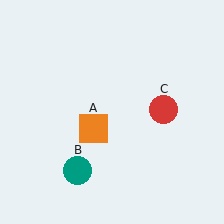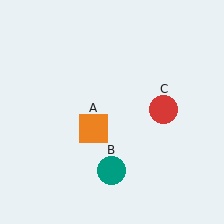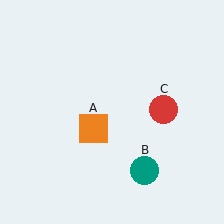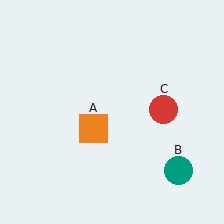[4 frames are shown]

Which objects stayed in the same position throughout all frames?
Orange square (object A) and red circle (object C) remained stationary.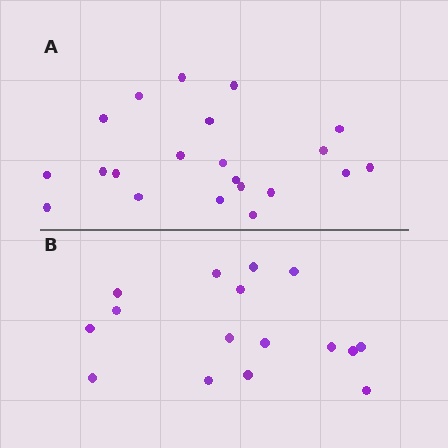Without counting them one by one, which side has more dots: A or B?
Region A (the top region) has more dots.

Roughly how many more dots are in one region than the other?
Region A has about 5 more dots than region B.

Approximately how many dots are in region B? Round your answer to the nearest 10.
About 20 dots. (The exact count is 16, which rounds to 20.)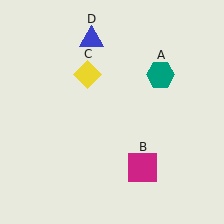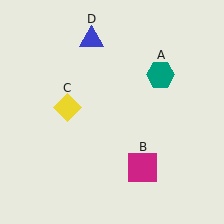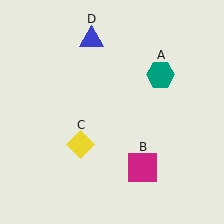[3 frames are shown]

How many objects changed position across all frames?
1 object changed position: yellow diamond (object C).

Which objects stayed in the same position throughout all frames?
Teal hexagon (object A) and magenta square (object B) and blue triangle (object D) remained stationary.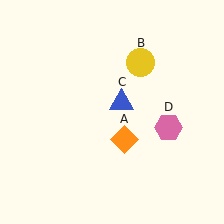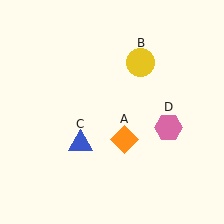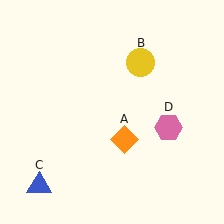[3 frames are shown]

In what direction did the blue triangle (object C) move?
The blue triangle (object C) moved down and to the left.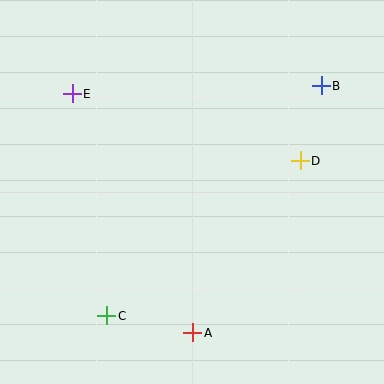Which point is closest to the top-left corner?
Point E is closest to the top-left corner.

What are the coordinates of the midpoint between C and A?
The midpoint between C and A is at (150, 324).